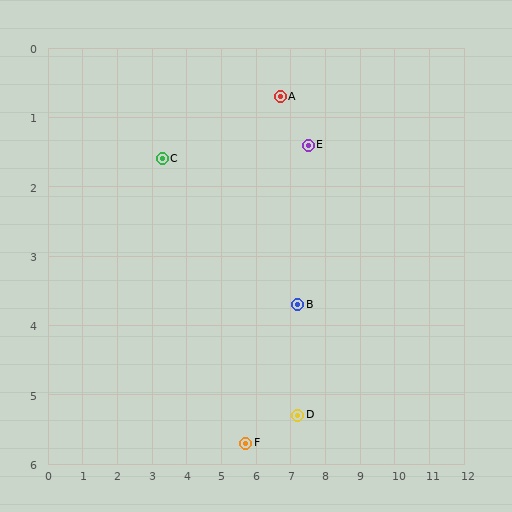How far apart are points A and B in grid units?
Points A and B are about 3.0 grid units apart.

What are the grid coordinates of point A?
Point A is at approximately (6.7, 0.7).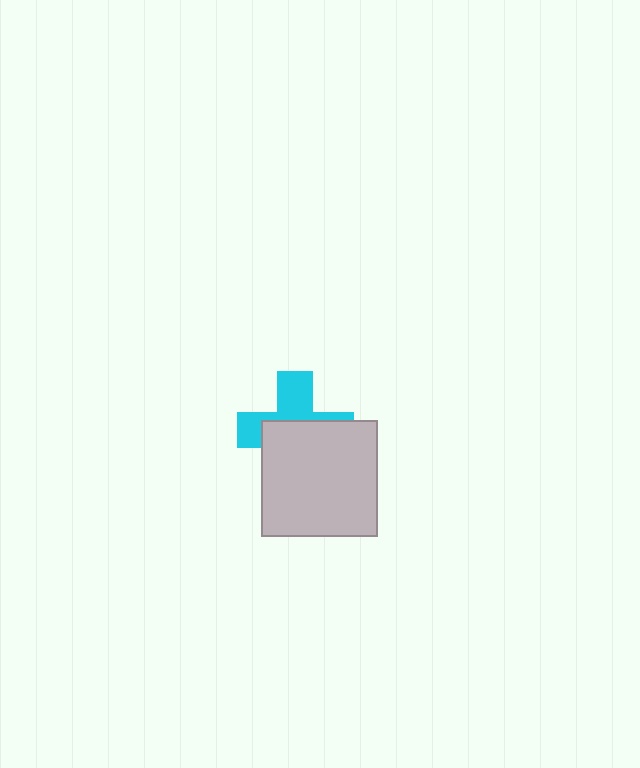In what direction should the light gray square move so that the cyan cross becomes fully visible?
The light gray square should move down. That is the shortest direction to clear the overlap and leave the cyan cross fully visible.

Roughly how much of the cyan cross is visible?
A small part of it is visible (roughly 43%).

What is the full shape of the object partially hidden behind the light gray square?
The partially hidden object is a cyan cross.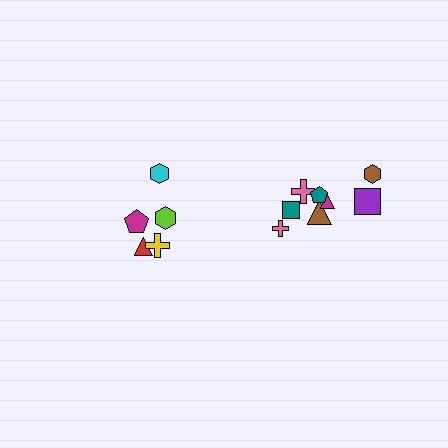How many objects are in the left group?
There are 5 objects.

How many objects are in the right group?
There are 8 objects.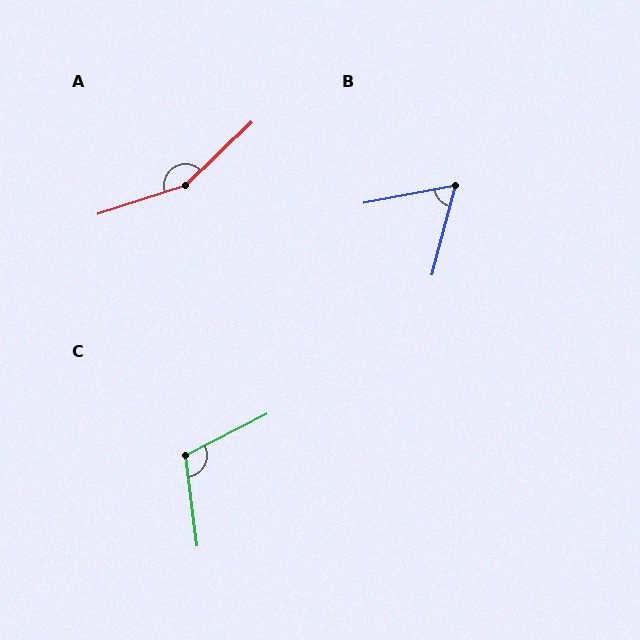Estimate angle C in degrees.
Approximately 110 degrees.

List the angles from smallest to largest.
B (65°), C (110°), A (154°).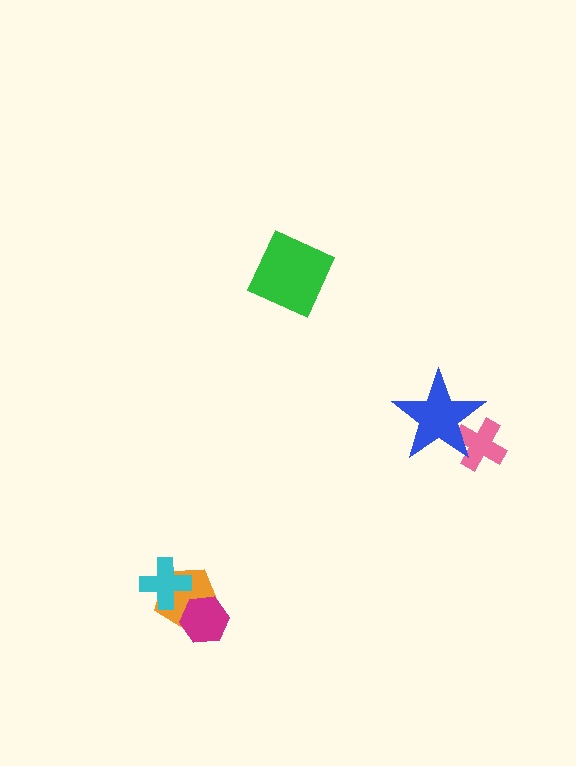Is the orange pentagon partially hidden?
Yes, it is partially covered by another shape.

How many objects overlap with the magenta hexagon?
1 object overlaps with the magenta hexagon.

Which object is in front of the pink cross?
The blue star is in front of the pink cross.